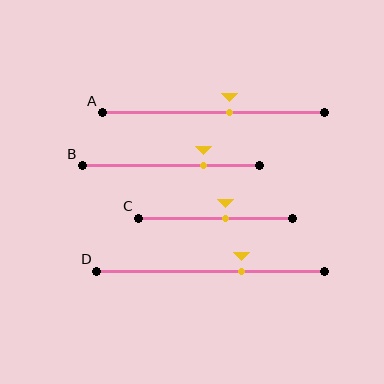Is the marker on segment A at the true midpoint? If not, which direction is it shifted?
No, the marker on segment A is shifted to the right by about 8% of the segment length.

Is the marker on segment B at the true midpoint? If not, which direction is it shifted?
No, the marker on segment B is shifted to the right by about 18% of the segment length.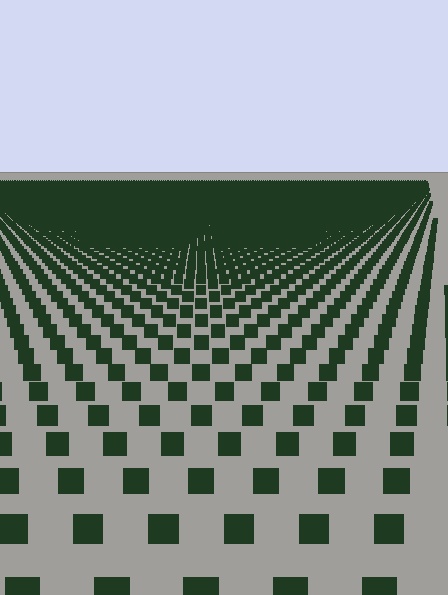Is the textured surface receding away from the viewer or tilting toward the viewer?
The surface is receding away from the viewer. Texture elements get smaller and denser toward the top.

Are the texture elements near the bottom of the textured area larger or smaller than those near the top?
Larger. Near the bottom, elements are closer to the viewer and appear at a bigger on-screen size.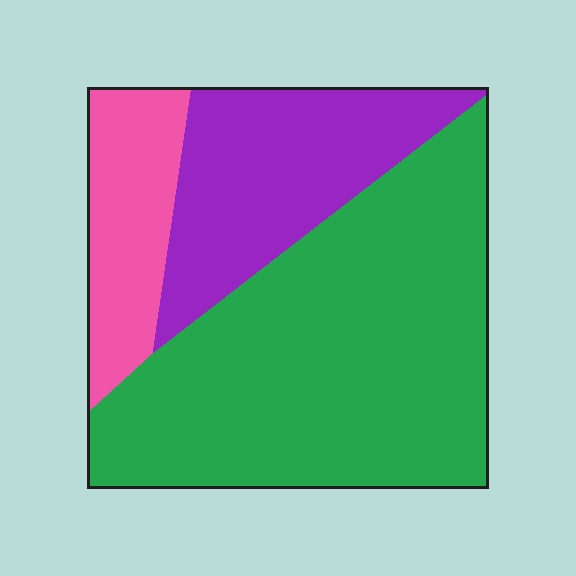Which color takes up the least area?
Pink, at roughly 15%.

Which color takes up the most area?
Green, at roughly 60%.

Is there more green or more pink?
Green.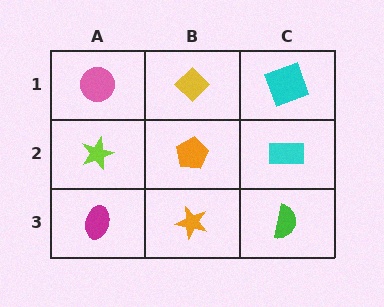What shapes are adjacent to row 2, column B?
A yellow diamond (row 1, column B), an orange star (row 3, column B), a lime star (row 2, column A), a cyan rectangle (row 2, column C).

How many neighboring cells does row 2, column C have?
3.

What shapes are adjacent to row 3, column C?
A cyan rectangle (row 2, column C), an orange star (row 3, column B).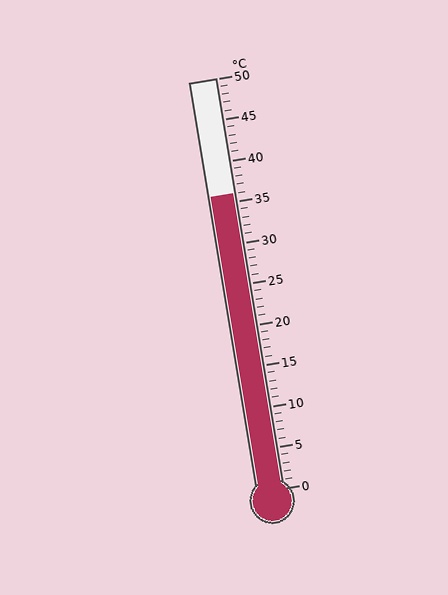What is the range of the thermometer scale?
The thermometer scale ranges from 0°C to 50°C.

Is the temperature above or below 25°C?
The temperature is above 25°C.